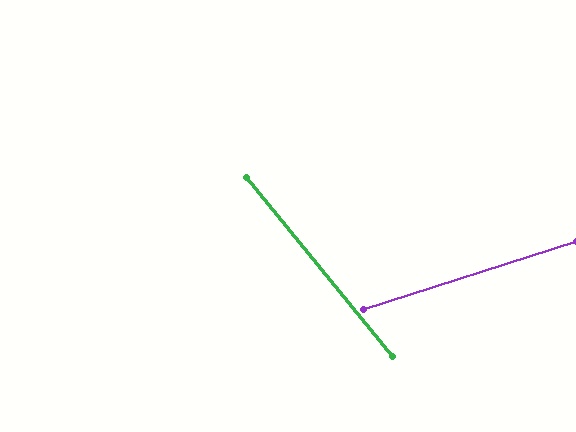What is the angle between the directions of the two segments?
Approximately 69 degrees.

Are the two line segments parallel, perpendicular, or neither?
Neither parallel nor perpendicular — they differ by about 69°.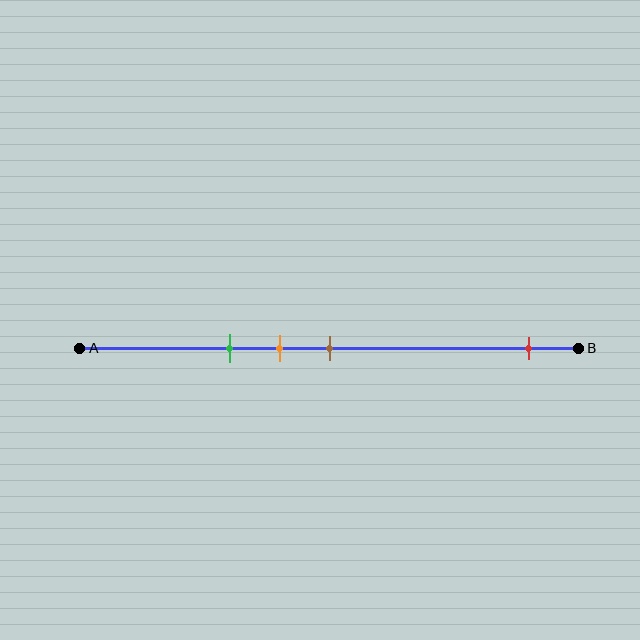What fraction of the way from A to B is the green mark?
The green mark is approximately 30% (0.3) of the way from A to B.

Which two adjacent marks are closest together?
The orange and brown marks are the closest adjacent pair.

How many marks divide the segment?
There are 4 marks dividing the segment.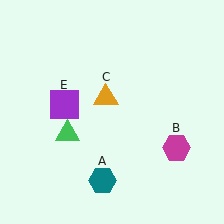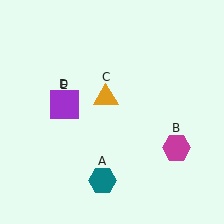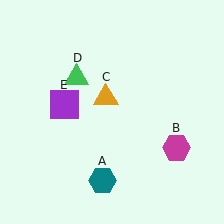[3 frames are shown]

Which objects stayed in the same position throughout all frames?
Teal hexagon (object A) and magenta hexagon (object B) and orange triangle (object C) and purple square (object E) remained stationary.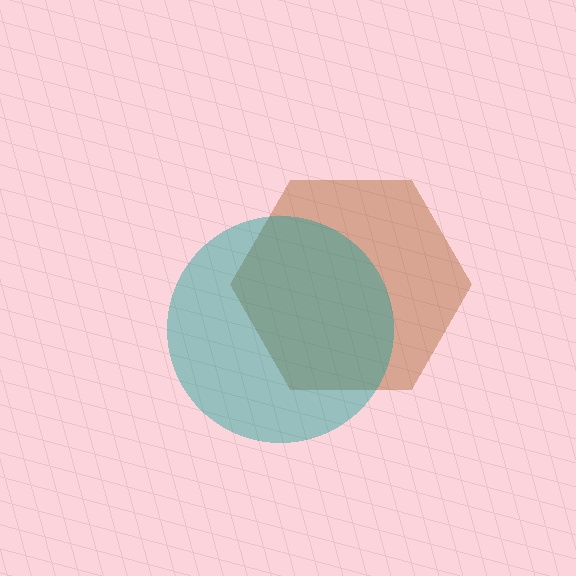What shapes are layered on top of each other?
The layered shapes are: a brown hexagon, a teal circle.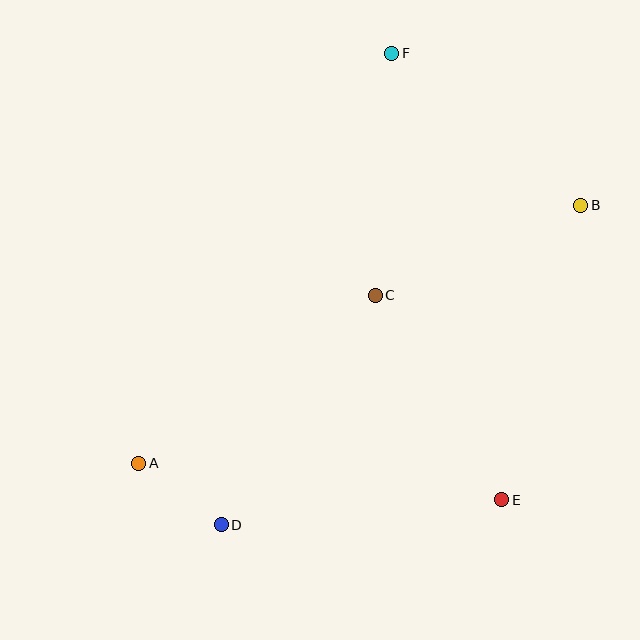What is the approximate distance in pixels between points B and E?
The distance between B and E is approximately 305 pixels.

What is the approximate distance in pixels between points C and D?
The distance between C and D is approximately 276 pixels.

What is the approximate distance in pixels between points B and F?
The distance between B and F is approximately 242 pixels.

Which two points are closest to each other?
Points A and D are closest to each other.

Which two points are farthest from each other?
Points A and B are farthest from each other.